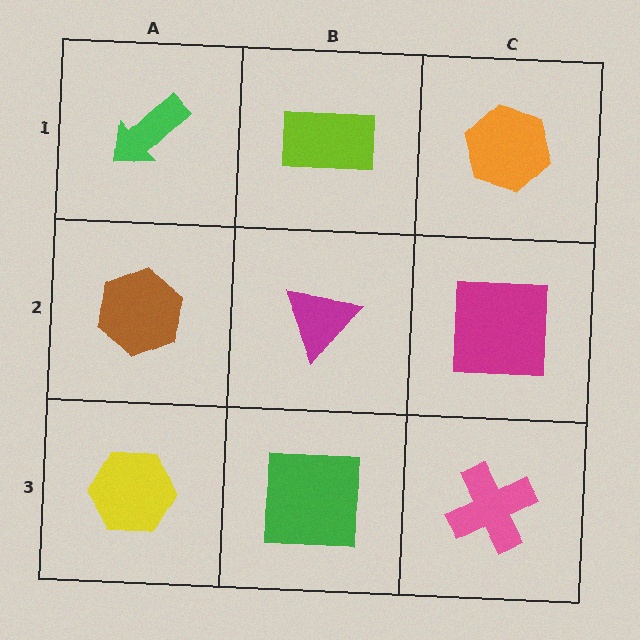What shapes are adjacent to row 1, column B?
A magenta triangle (row 2, column B), a green arrow (row 1, column A), an orange hexagon (row 1, column C).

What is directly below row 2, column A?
A yellow hexagon.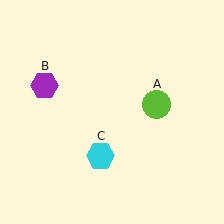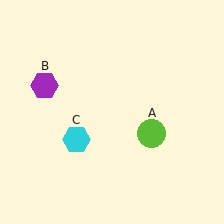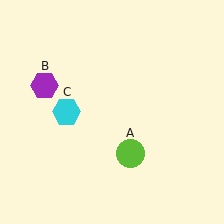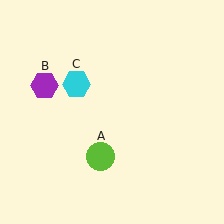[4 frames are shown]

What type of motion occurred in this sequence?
The lime circle (object A), cyan hexagon (object C) rotated clockwise around the center of the scene.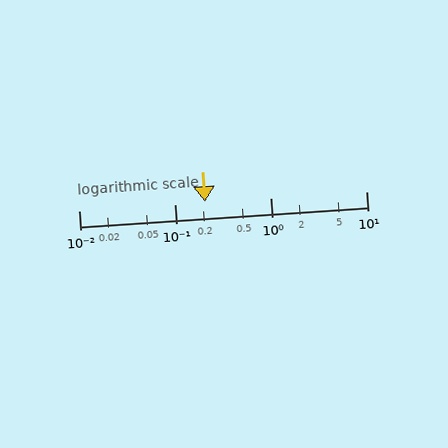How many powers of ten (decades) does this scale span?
The scale spans 3 decades, from 0.01 to 10.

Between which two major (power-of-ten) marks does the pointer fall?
The pointer is between 0.1 and 1.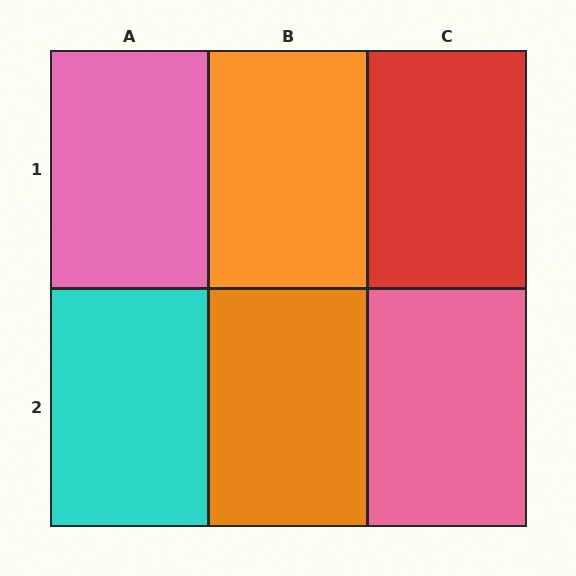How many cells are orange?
2 cells are orange.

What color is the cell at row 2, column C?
Pink.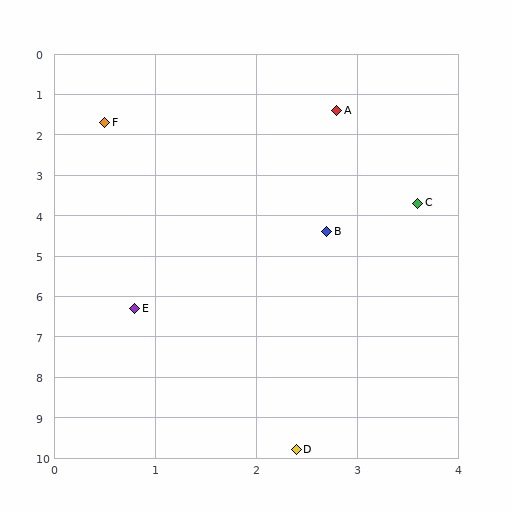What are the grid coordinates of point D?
Point D is at approximately (2.4, 9.8).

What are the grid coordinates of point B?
Point B is at approximately (2.7, 4.4).